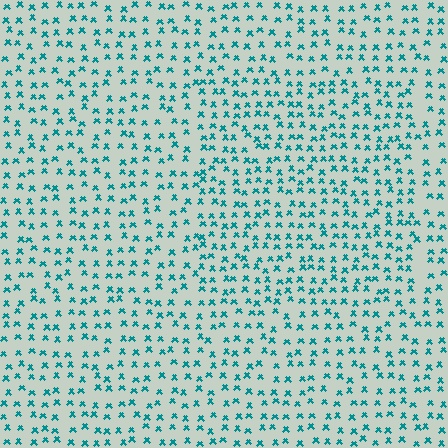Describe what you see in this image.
The image contains small teal elements arranged at two different densities. A rectangle-shaped region is visible where the elements are more densely packed than the surrounding area.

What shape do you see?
I see a rectangle.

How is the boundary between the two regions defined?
The boundary is defined by a change in element density (approximately 1.4x ratio). All elements are the same color, size, and shape.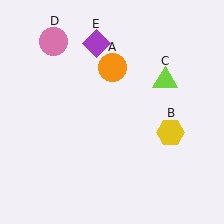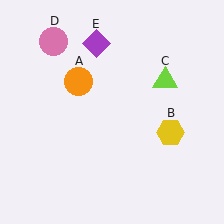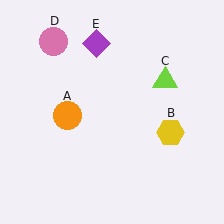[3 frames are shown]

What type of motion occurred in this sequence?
The orange circle (object A) rotated counterclockwise around the center of the scene.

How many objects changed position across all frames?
1 object changed position: orange circle (object A).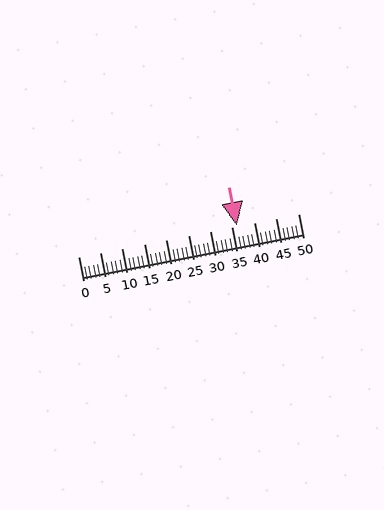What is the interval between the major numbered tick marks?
The major tick marks are spaced 5 units apart.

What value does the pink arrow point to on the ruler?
The pink arrow points to approximately 36.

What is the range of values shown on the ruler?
The ruler shows values from 0 to 50.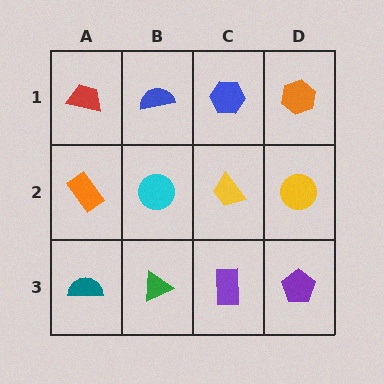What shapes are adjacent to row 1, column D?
A yellow circle (row 2, column D), a blue hexagon (row 1, column C).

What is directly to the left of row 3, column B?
A teal semicircle.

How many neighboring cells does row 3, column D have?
2.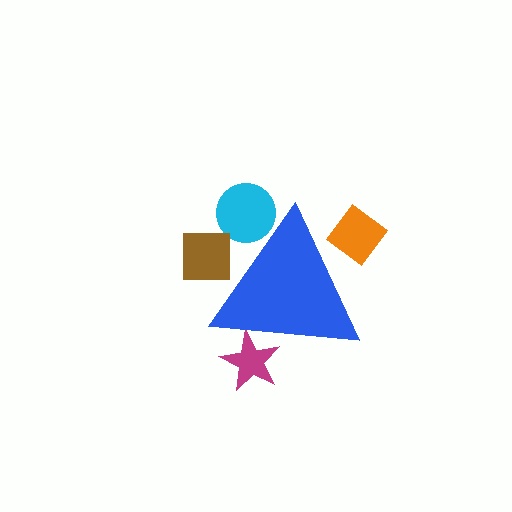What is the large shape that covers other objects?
A blue triangle.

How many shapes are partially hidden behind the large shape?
4 shapes are partially hidden.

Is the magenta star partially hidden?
Yes, the magenta star is partially hidden behind the blue triangle.